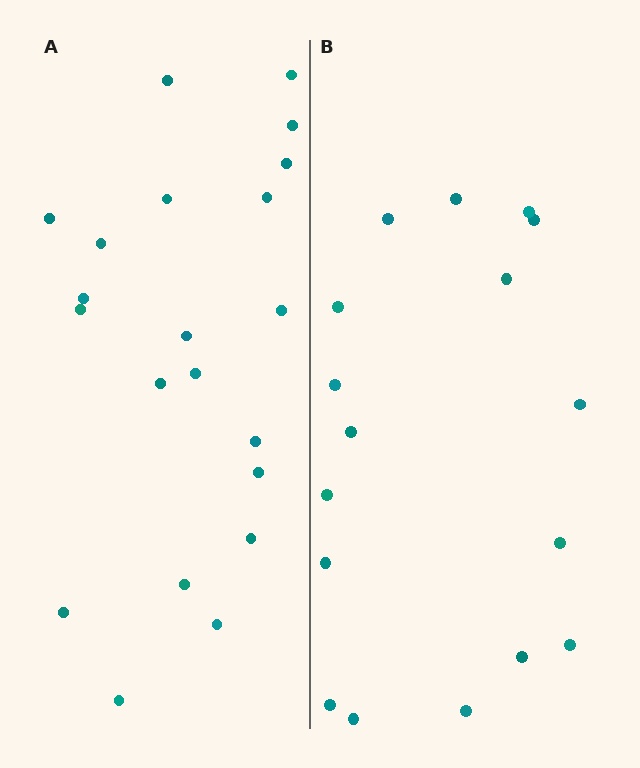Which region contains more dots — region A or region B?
Region A (the left region) has more dots.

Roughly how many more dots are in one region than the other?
Region A has about 4 more dots than region B.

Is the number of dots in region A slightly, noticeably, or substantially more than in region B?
Region A has only slightly more — the two regions are fairly close. The ratio is roughly 1.2 to 1.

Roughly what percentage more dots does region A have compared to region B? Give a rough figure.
About 25% more.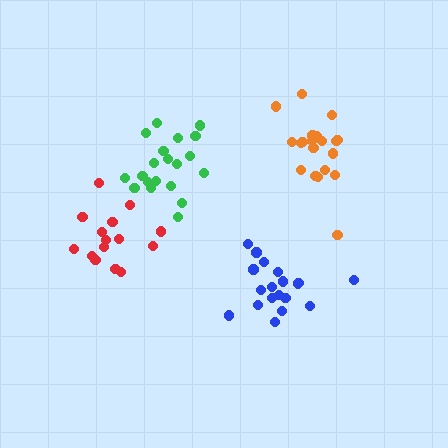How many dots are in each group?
Group 1: 20 dots, Group 2: 20 dots, Group 3: 19 dots, Group 4: 15 dots (74 total).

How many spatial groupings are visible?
There are 4 spatial groupings.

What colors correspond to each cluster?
The clusters are colored: green, orange, blue, red.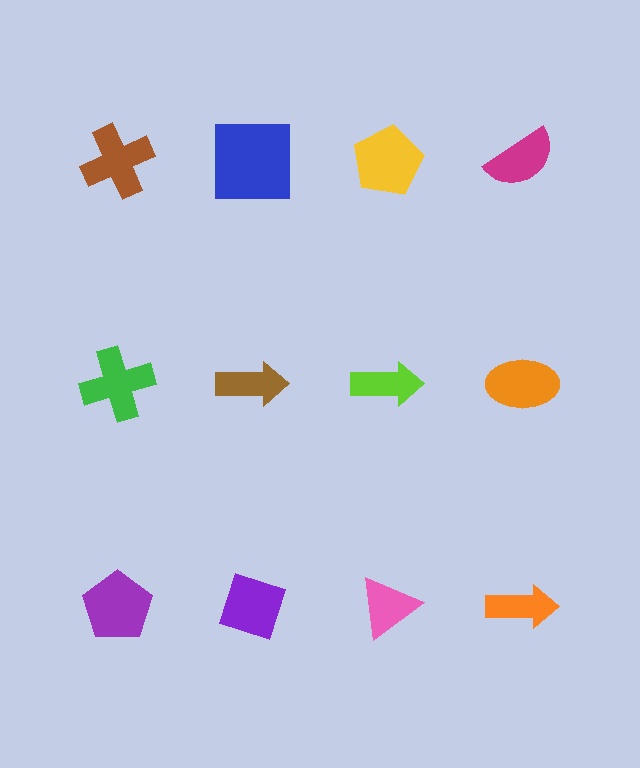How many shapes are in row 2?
4 shapes.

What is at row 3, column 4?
An orange arrow.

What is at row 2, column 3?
A lime arrow.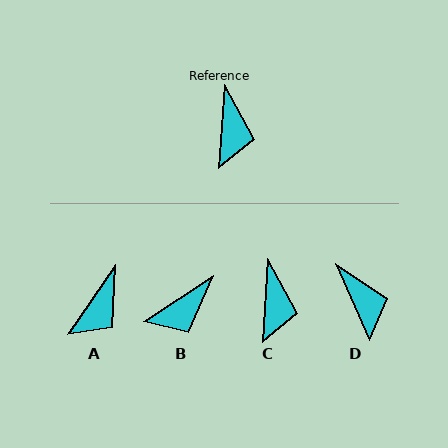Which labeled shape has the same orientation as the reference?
C.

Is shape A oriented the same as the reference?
No, it is off by about 31 degrees.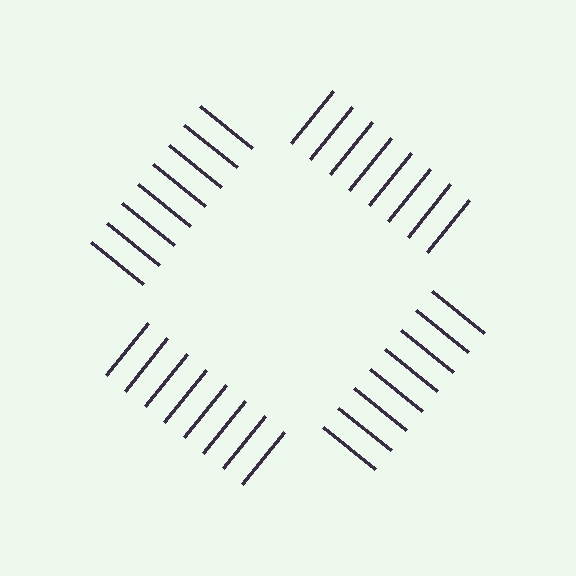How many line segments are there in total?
32 — 8 along each of the 4 edges.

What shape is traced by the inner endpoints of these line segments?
An illusory square — the line segments terminate on its edges but no continuous stroke is drawn.